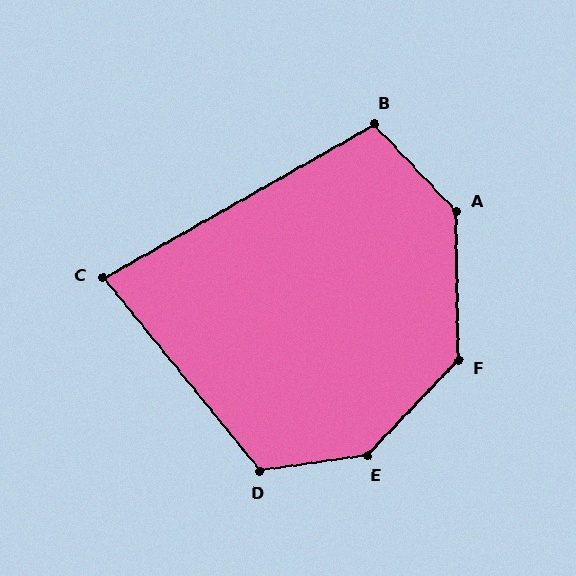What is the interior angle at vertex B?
Approximately 104 degrees (obtuse).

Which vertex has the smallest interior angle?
C, at approximately 81 degrees.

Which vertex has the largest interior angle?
E, at approximately 142 degrees.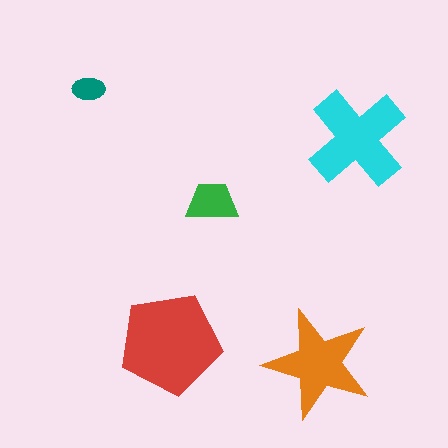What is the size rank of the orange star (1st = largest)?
3rd.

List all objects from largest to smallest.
The red pentagon, the cyan cross, the orange star, the green trapezoid, the teal ellipse.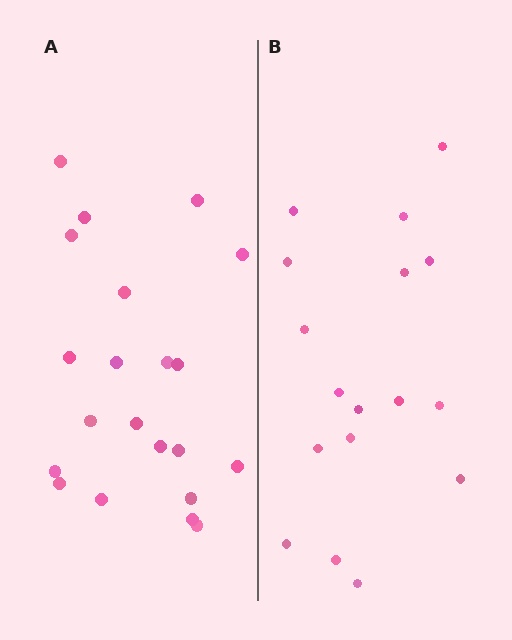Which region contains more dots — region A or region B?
Region A (the left region) has more dots.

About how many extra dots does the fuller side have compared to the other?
Region A has about 4 more dots than region B.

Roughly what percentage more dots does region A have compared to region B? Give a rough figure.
About 25% more.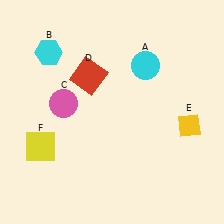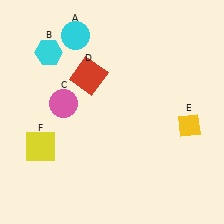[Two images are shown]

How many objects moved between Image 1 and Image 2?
1 object moved between the two images.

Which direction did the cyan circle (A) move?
The cyan circle (A) moved left.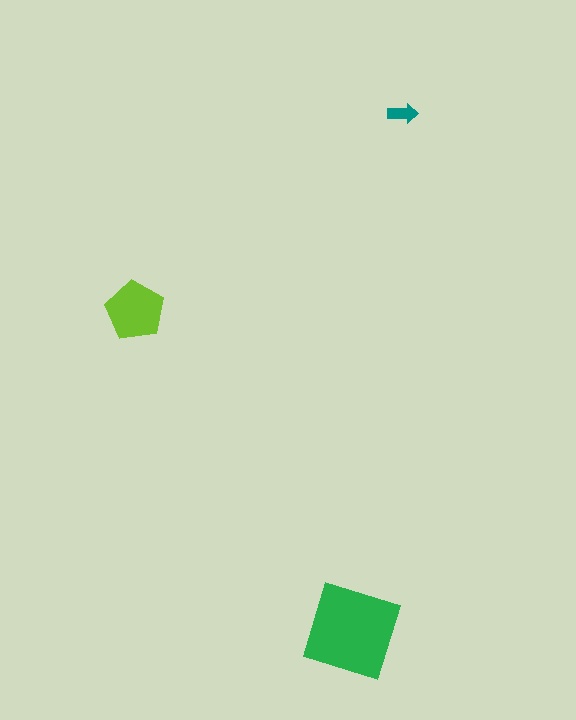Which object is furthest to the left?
The lime pentagon is leftmost.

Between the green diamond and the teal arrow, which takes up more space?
The green diamond.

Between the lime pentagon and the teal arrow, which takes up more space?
The lime pentagon.